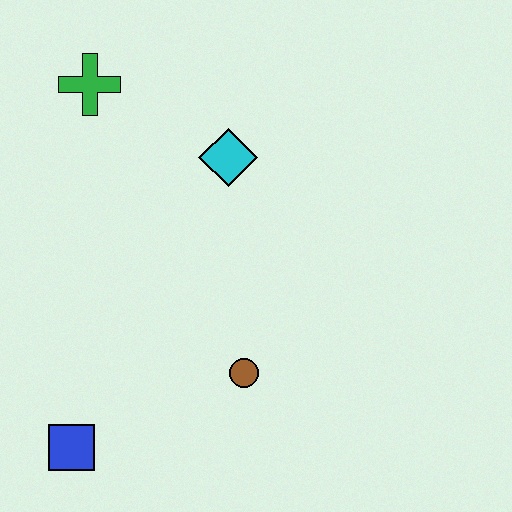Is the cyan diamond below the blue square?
No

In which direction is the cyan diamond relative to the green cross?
The cyan diamond is to the right of the green cross.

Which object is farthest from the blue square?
The green cross is farthest from the blue square.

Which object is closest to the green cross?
The cyan diamond is closest to the green cross.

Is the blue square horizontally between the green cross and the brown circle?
No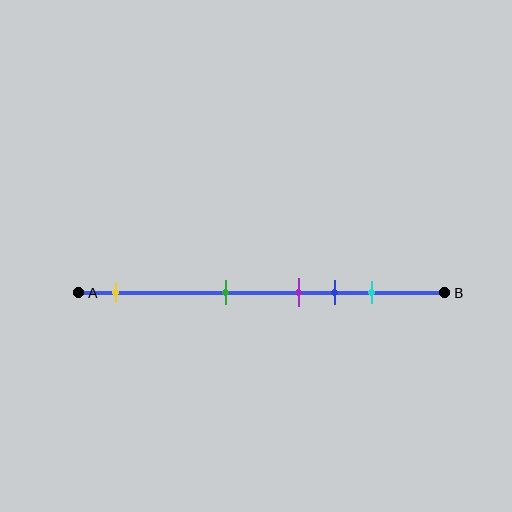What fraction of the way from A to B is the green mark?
The green mark is approximately 40% (0.4) of the way from A to B.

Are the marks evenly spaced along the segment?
No, the marks are not evenly spaced.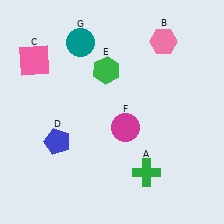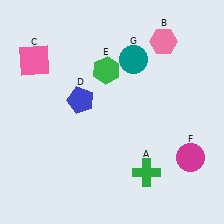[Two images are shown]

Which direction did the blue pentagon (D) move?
The blue pentagon (D) moved up.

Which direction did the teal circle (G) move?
The teal circle (G) moved right.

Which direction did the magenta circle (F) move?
The magenta circle (F) moved right.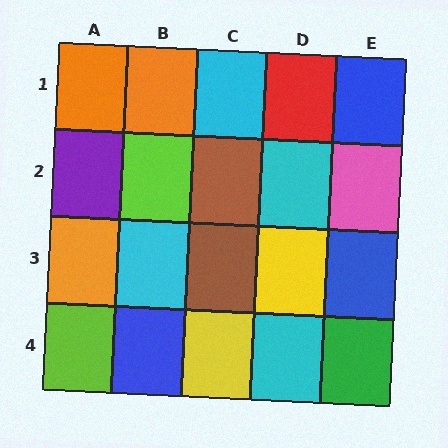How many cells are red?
1 cell is red.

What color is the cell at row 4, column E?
Green.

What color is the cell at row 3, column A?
Orange.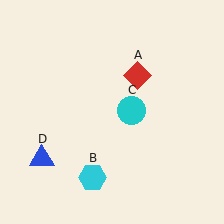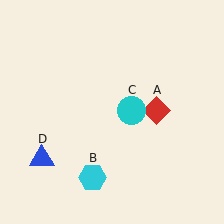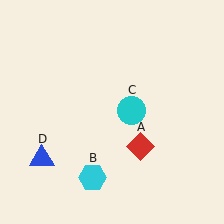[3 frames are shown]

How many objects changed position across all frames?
1 object changed position: red diamond (object A).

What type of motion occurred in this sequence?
The red diamond (object A) rotated clockwise around the center of the scene.